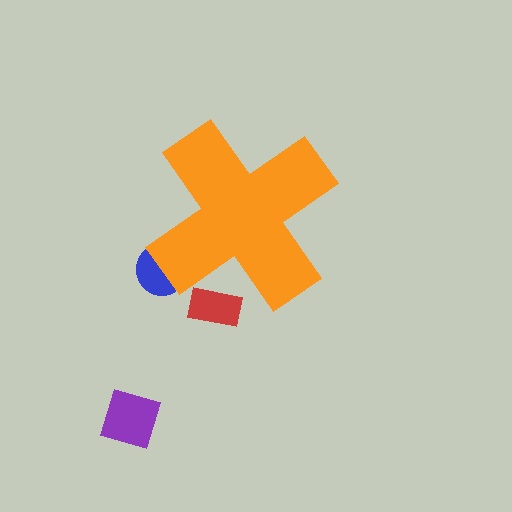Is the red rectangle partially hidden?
Yes, the red rectangle is partially hidden behind the orange cross.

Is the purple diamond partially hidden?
No, the purple diamond is fully visible.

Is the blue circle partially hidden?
Yes, the blue circle is partially hidden behind the orange cross.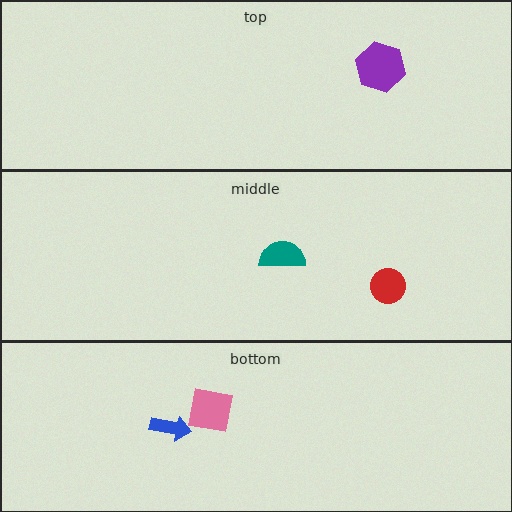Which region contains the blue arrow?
The bottom region.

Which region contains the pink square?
The bottom region.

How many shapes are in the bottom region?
2.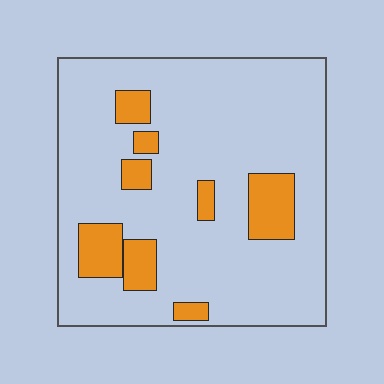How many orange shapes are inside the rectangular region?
8.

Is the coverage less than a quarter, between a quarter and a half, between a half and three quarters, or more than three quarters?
Less than a quarter.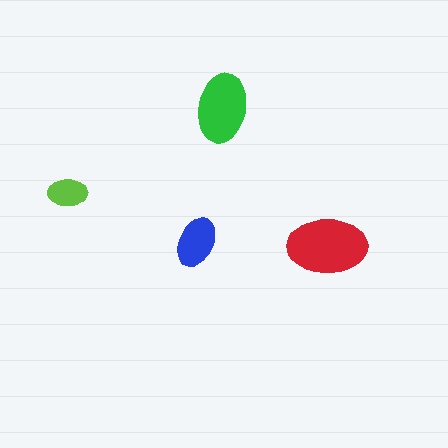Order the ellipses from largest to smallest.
the red one, the green one, the blue one, the lime one.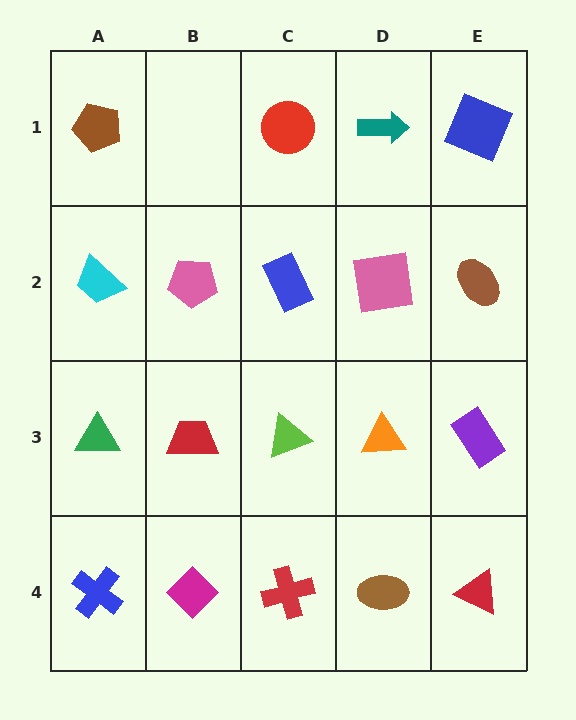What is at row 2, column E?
A brown ellipse.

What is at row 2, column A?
A cyan trapezoid.